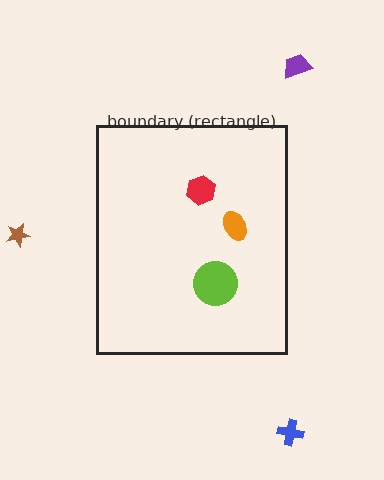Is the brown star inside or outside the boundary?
Outside.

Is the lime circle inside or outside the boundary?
Inside.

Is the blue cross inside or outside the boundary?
Outside.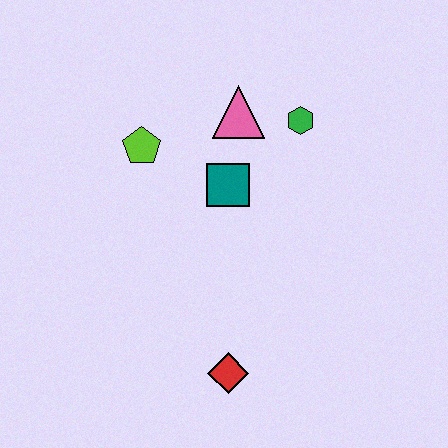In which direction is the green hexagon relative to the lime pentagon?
The green hexagon is to the right of the lime pentagon.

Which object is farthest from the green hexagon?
The red diamond is farthest from the green hexagon.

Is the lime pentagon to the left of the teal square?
Yes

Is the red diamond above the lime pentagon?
No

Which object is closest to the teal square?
The pink triangle is closest to the teal square.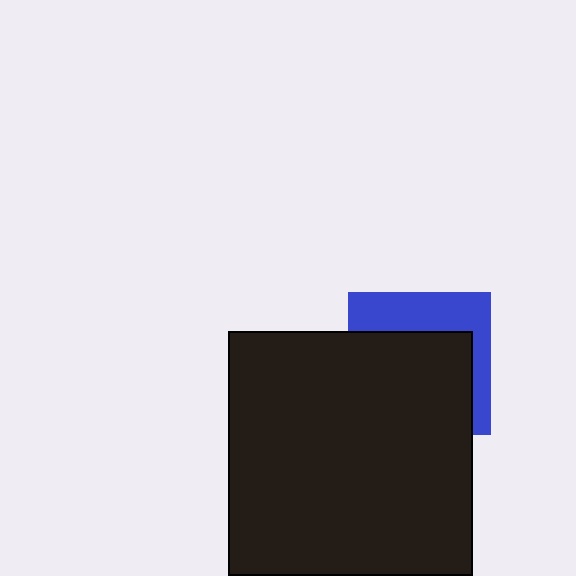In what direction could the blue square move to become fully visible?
The blue square could move up. That would shift it out from behind the black square entirely.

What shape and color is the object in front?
The object in front is a black square.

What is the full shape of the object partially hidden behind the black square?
The partially hidden object is a blue square.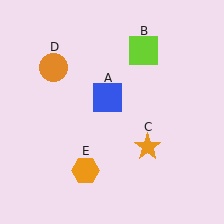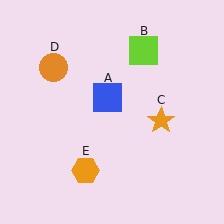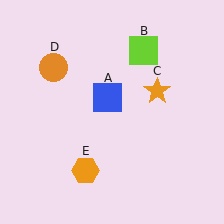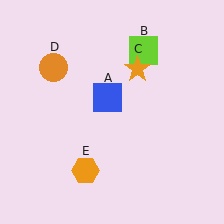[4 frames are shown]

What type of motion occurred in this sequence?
The orange star (object C) rotated counterclockwise around the center of the scene.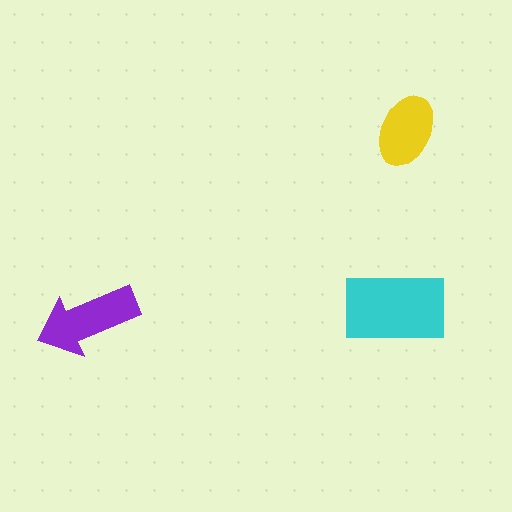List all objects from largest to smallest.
The cyan rectangle, the purple arrow, the yellow ellipse.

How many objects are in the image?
There are 3 objects in the image.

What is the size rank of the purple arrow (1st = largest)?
2nd.